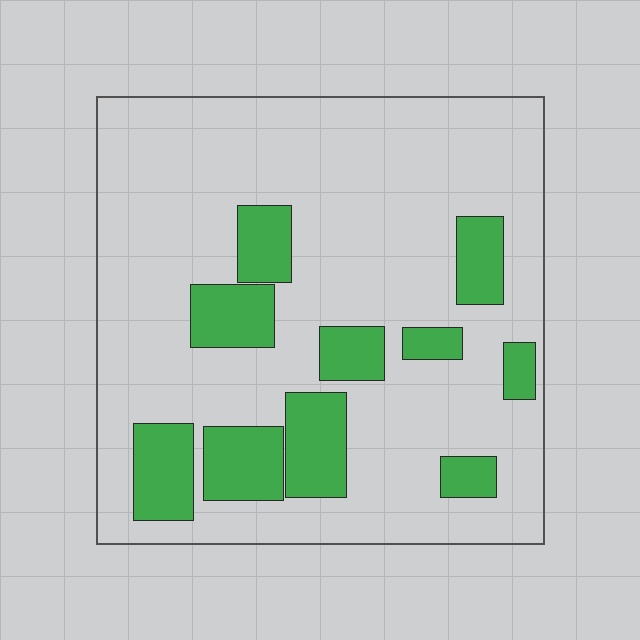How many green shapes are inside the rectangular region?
10.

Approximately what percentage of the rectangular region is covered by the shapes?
Approximately 20%.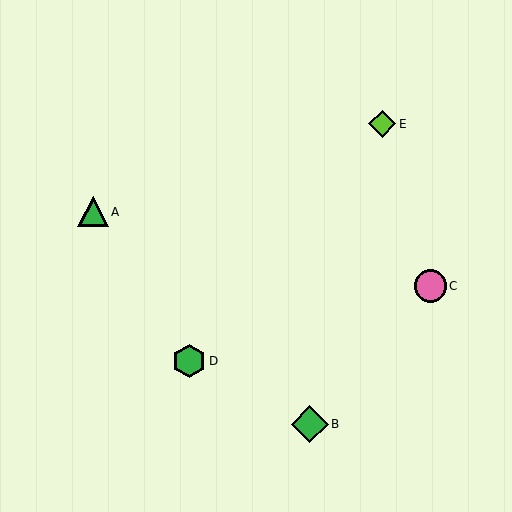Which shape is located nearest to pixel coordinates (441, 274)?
The pink circle (labeled C) at (430, 286) is nearest to that location.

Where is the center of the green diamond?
The center of the green diamond is at (310, 424).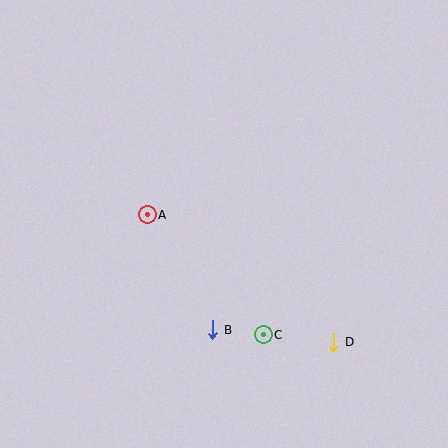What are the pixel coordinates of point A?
Point A is at (147, 215).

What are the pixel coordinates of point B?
Point B is at (213, 330).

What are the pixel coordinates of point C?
Point C is at (263, 335).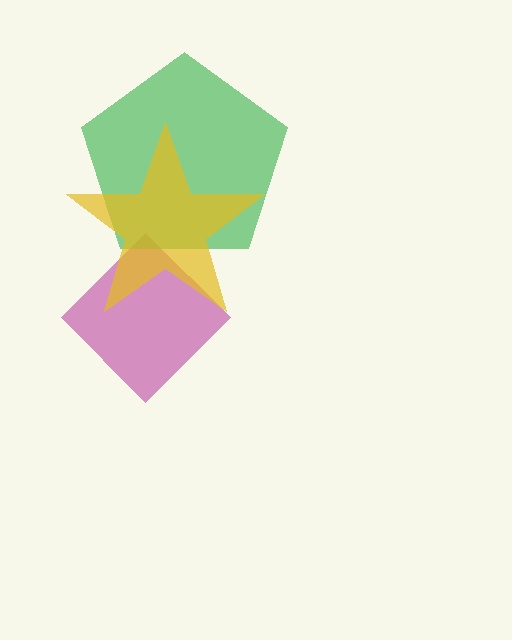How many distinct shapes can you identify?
There are 3 distinct shapes: a magenta diamond, a green pentagon, a yellow star.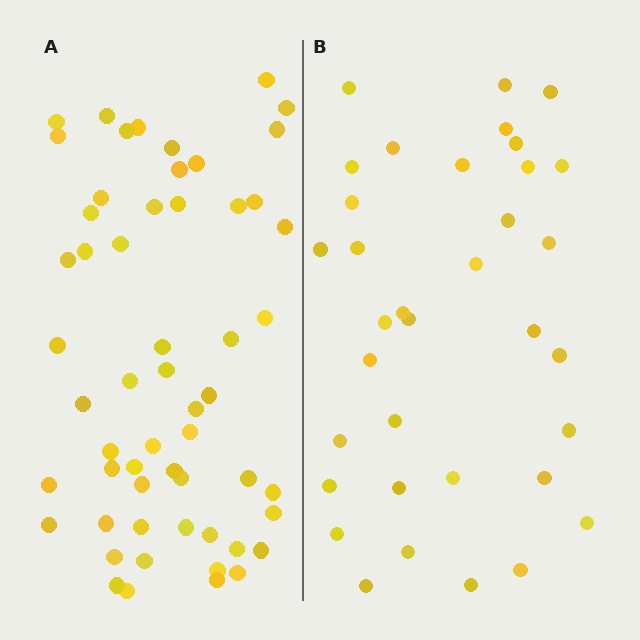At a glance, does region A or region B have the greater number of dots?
Region A (the left region) has more dots.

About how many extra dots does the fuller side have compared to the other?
Region A has approximately 20 more dots than region B.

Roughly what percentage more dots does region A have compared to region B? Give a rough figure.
About 60% more.